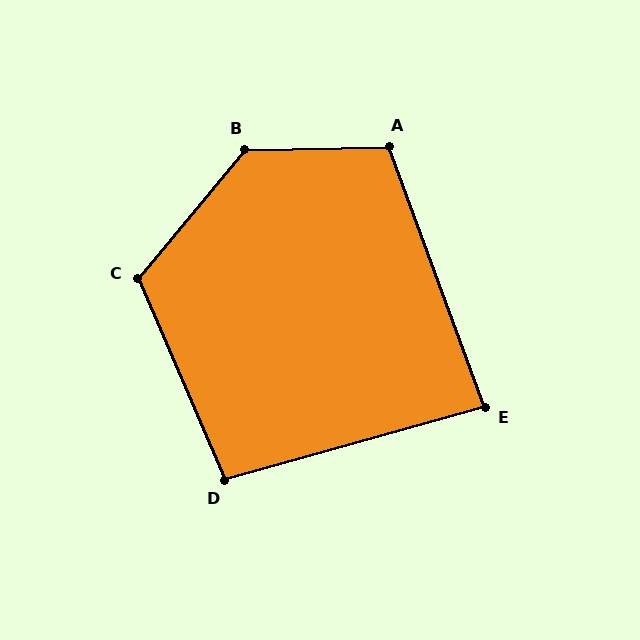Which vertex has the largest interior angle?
B, at approximately 130 degrees.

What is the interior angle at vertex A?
Approximately 109 degrees (obtuse).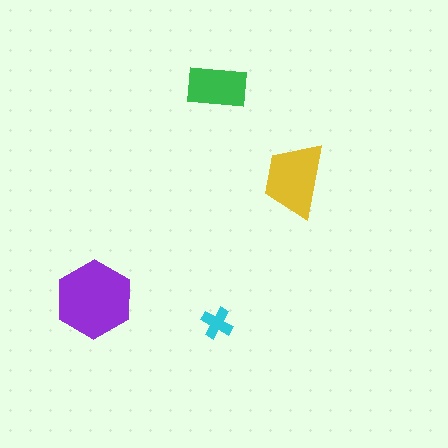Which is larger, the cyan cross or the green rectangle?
The green rectangle.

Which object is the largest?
The purple hexagon.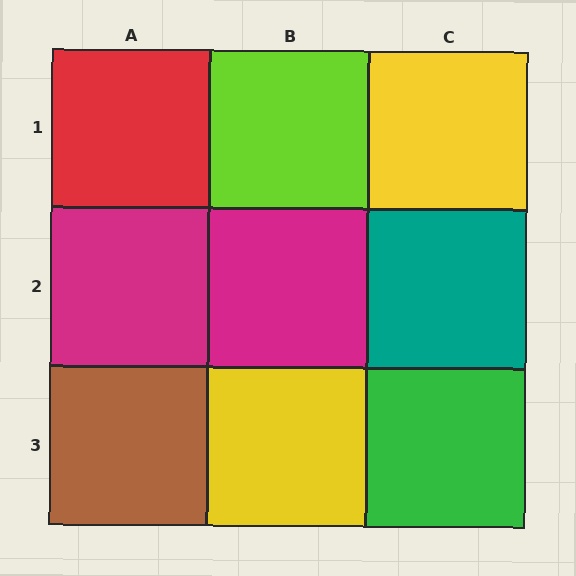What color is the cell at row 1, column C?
Yellow.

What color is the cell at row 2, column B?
Magenta.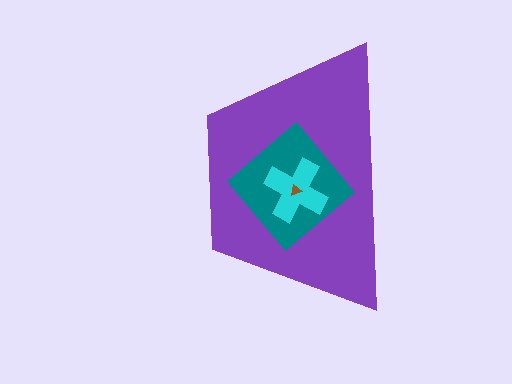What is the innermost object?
The brown triangle.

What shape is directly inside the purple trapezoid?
The teal diamond.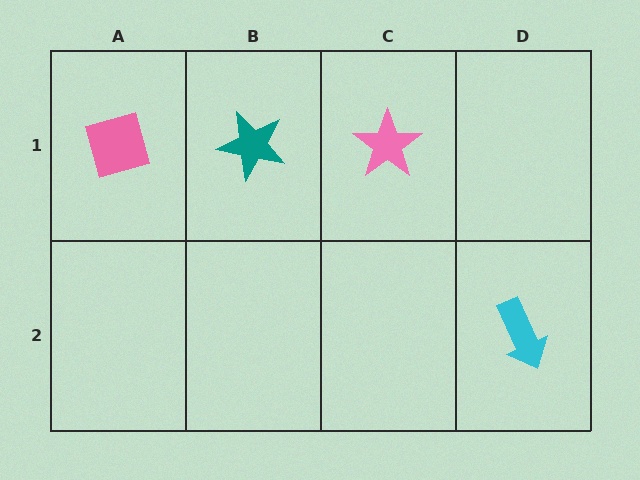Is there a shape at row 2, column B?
No, that cell is empty.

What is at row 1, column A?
A pink diamond.